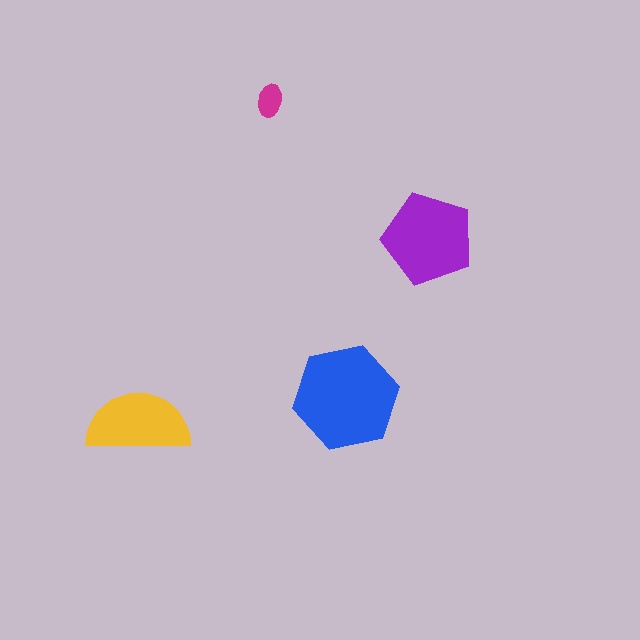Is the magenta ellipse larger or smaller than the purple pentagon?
Smaller.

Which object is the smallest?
The magenta ellipse.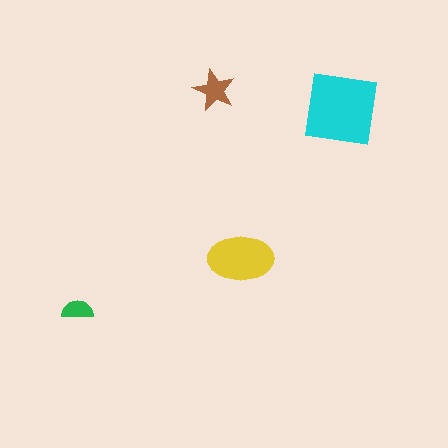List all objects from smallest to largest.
The green semicircle, the brown star, the yellow ellipse, the cyan square.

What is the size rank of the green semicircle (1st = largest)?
4th.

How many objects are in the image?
There are 4 objects in the image.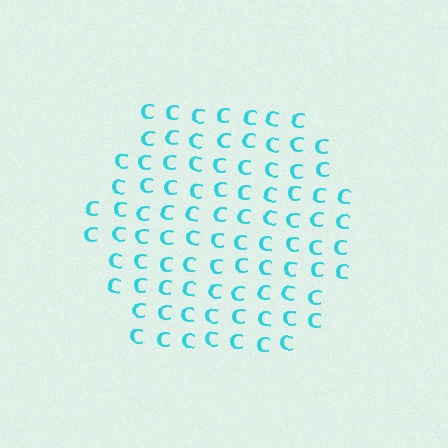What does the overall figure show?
The overall figure shows a hexagon.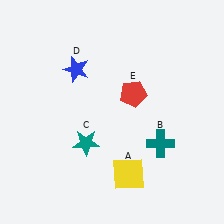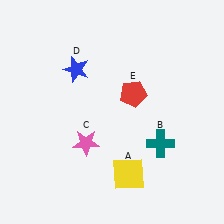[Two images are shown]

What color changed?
The star (C) changed from teal in Image 1 to pink in Image 2.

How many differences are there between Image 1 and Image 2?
There is 1 difference between the two images.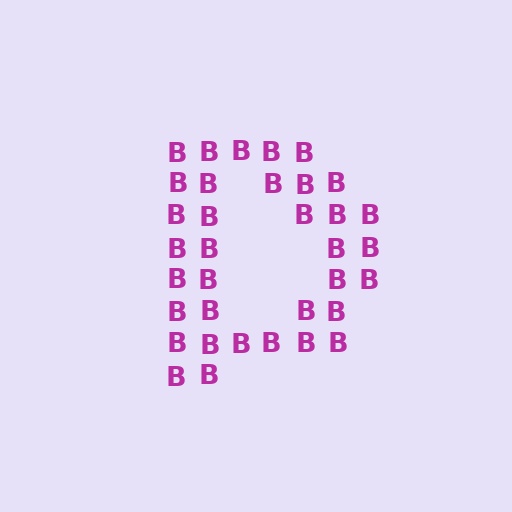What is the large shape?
The large shape is the letter D.